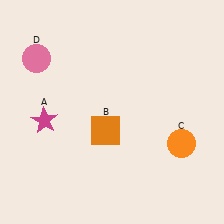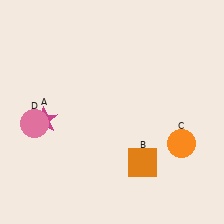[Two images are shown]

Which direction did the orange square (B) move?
The orange square (B) moved right.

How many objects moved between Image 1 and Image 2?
2 objects moved between the two images.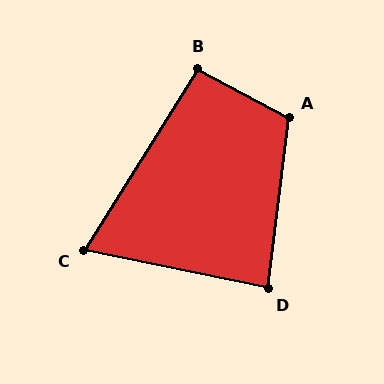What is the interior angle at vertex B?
Approximately 94 degrees (approximately right).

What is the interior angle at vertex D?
Approximately 86 degrees (approximately right).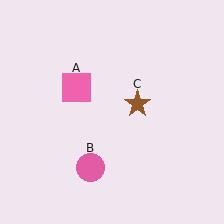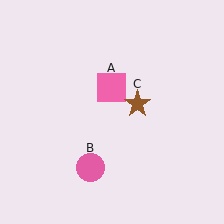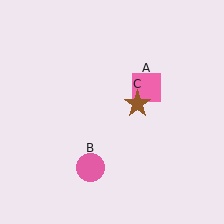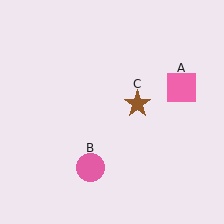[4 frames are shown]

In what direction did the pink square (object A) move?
The pink square (object A) moved right.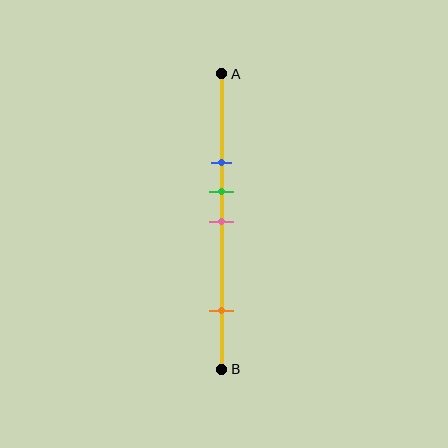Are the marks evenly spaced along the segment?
No, the marks are not evenly spaced.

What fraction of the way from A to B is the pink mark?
The pink mark is approximately 50% (0.5) of the way from A to B.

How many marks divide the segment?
There are 4 marks dividing the segment.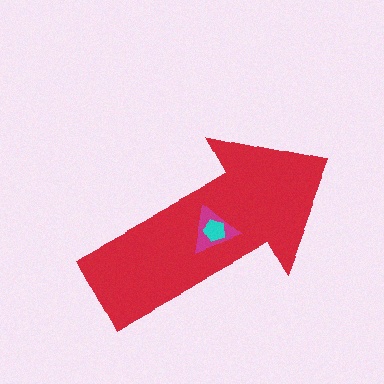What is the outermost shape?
The red arrow.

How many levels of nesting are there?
3.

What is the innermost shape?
The cyan pentagon.